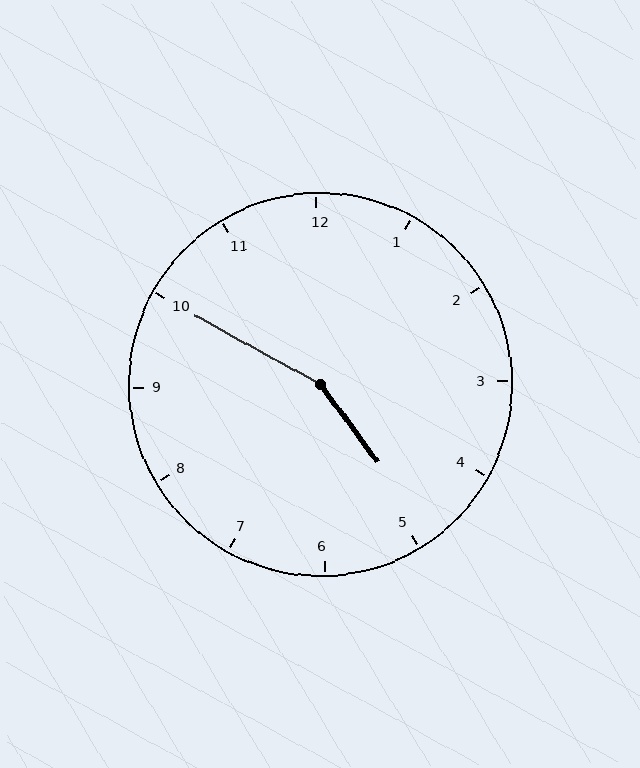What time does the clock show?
4:50.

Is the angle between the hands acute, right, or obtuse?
It is obtuse.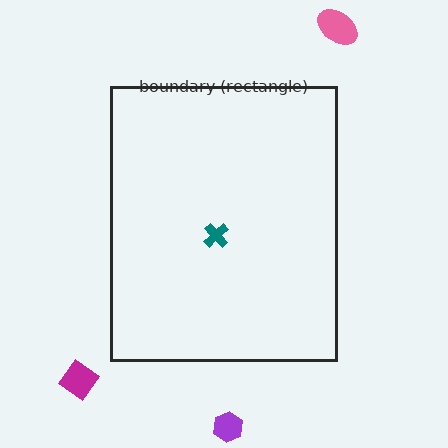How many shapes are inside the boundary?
1 inside, 3 outside.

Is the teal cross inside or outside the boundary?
Inside.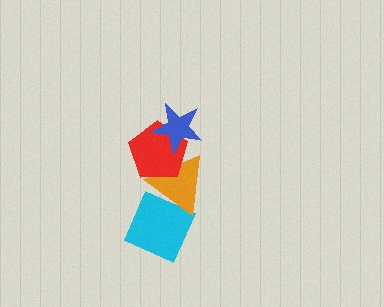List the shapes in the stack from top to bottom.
From top to bottom: the blue star, the red pentagon, the orange triangle, the cyan diamond.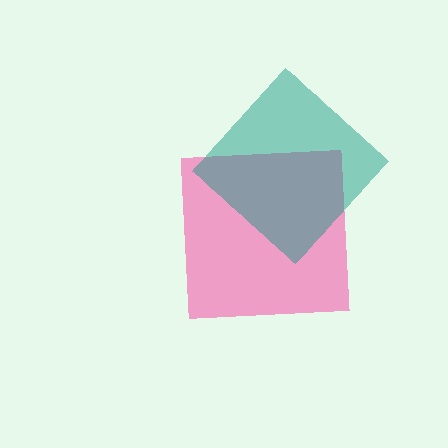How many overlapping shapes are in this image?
There are 2 overlapping shapes in the image.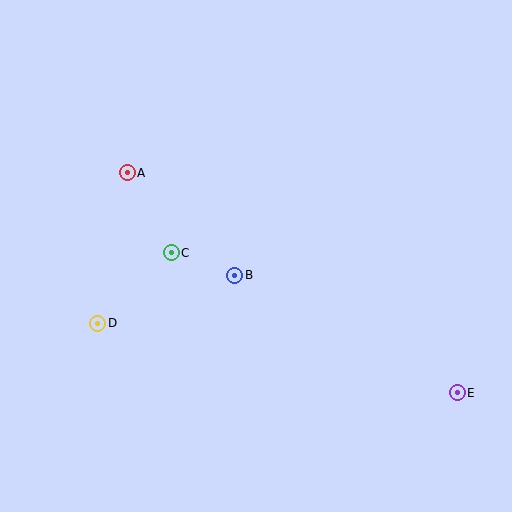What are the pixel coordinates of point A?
Point A is at (127, 173).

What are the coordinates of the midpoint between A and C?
The midpoint between A and C is at (149, 213).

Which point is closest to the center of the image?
Point B at (235, 275) is closest to the center.